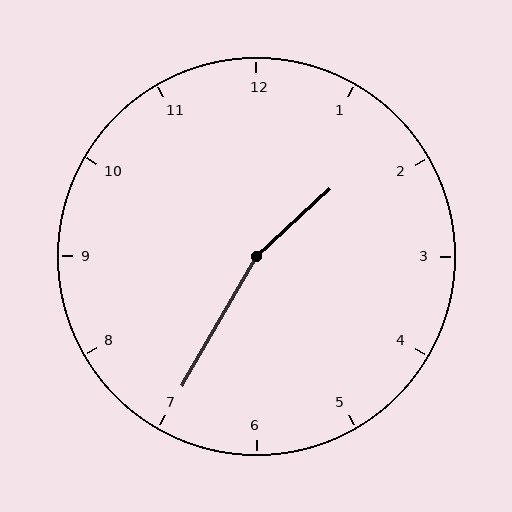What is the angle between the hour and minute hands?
Approximately 162 degrees.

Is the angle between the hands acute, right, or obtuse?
It is obtuse.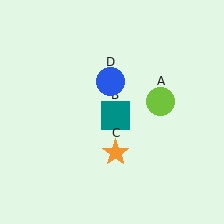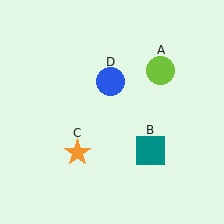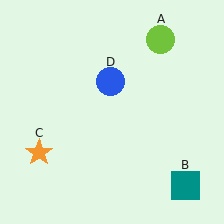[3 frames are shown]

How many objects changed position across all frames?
3 objects changed position: lime circle (object A), teal square (object B), orange star (object C).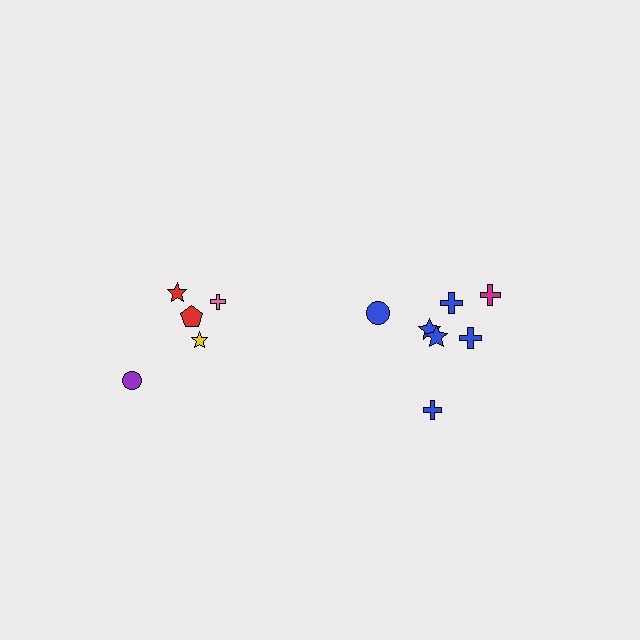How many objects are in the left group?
There are 5 objects.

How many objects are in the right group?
There are 7 objects.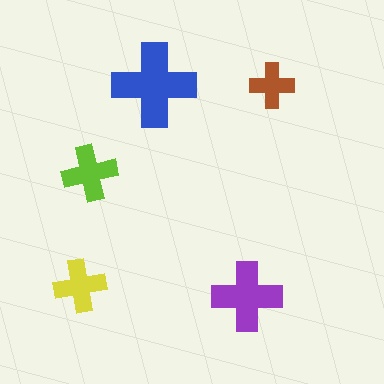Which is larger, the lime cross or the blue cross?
The blue one.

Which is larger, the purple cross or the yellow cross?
The purple one.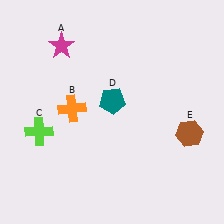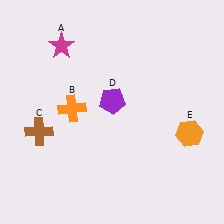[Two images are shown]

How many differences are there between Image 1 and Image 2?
There are 3 differences between the two images.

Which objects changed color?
C changed from lime to brown. D changed from teal to purple. E changed from brown to orange.